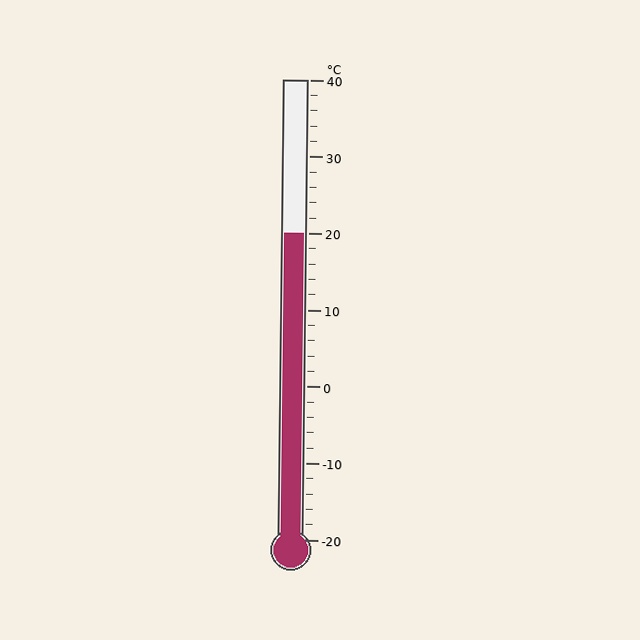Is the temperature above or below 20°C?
The temperature is at 20°C.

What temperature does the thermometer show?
The thermometer shows approximately 20°C.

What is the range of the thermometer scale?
The thermometer scale ranges from -20°C to 40°C.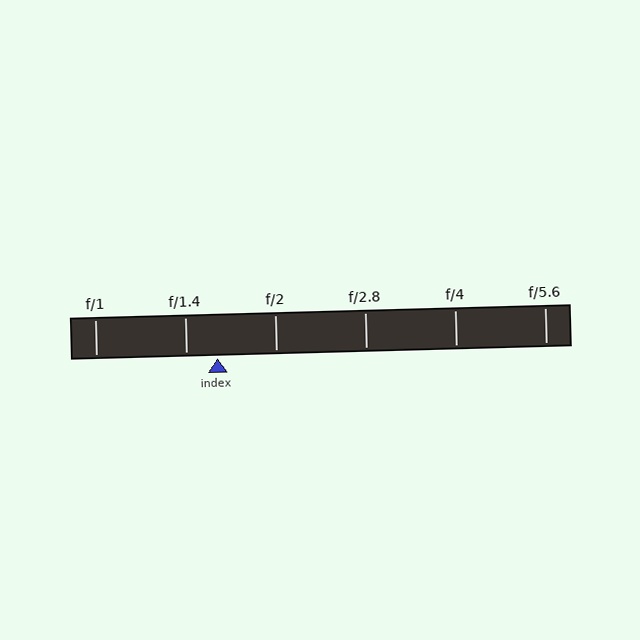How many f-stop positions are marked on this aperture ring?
There are 6 f-stop positions marked.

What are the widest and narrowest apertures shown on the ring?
The widest aperture shown is f/1 and the narrowest is f/5.6.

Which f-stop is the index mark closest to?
The index mark is closest to f/1.4.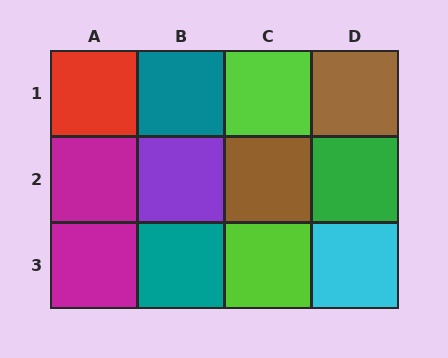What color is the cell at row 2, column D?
Green.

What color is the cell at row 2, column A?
Magenta.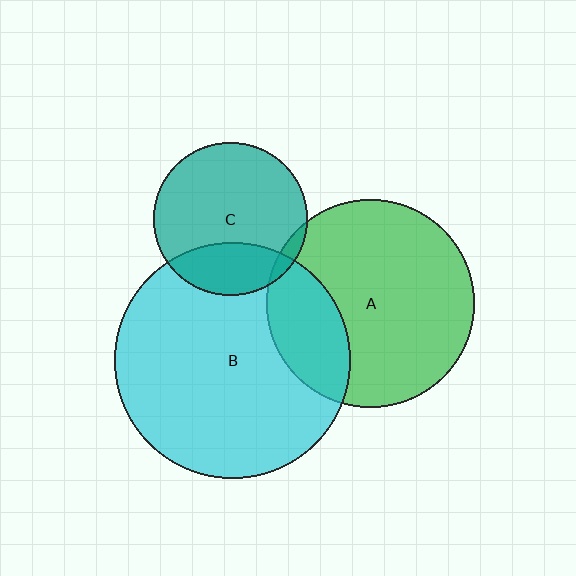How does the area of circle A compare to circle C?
Approximately 1.8 times.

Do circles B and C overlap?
Yes.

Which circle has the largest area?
Circle B (cyan).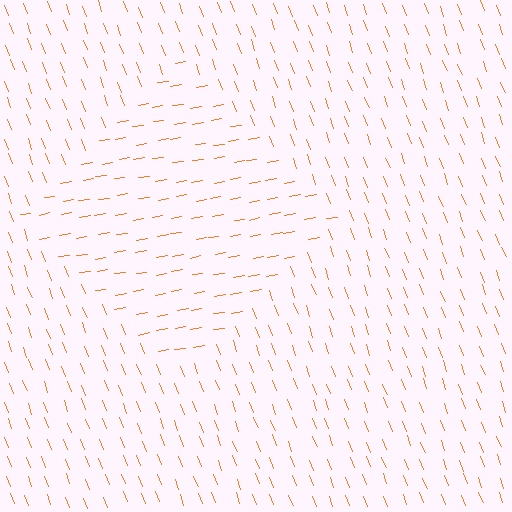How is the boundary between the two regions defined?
The boundary is defined purely by a change in line orientation (approximately 79 degrees difference). All lines are the same color and thickness.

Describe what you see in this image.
The image is filled with small orange line segments. A diamond region in the image has lines oriented differently from the surrounding lines, creating a visible texture boundary.